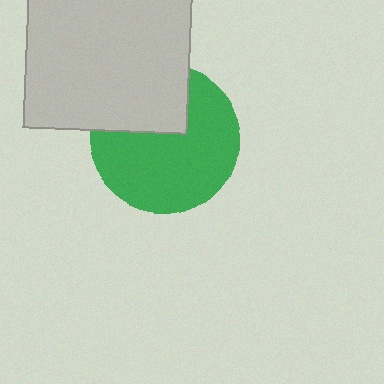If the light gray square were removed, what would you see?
You would see the complete green circle.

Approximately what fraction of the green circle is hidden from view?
Roughly 32% of the green circle is hidden behind the light gray square.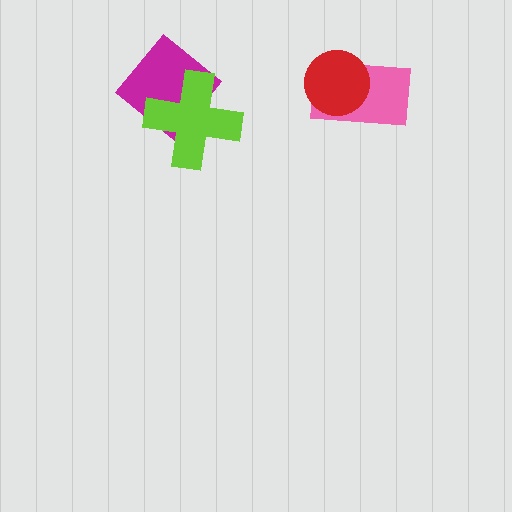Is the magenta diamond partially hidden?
Yes, it is partially covered by another shape.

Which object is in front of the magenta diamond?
The lime cross is in front of the magenta diamond.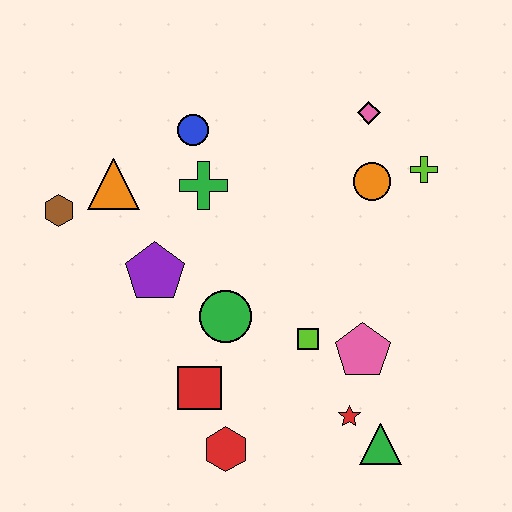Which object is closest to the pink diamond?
The orange circle is closest to the pink diamond.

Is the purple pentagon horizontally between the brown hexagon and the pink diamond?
Yes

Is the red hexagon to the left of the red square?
No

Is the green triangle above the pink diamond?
No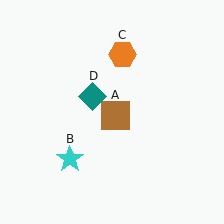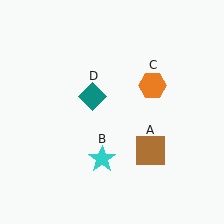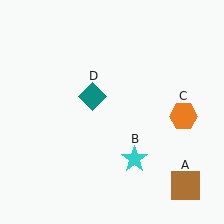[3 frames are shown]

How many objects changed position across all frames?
3 objects changed position: brown square (object A), cyan star (object B), orange hexagon (object C).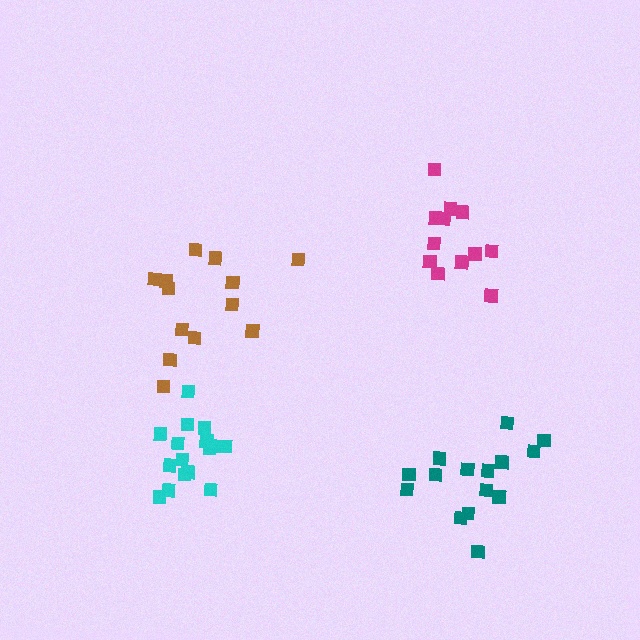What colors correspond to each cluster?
The clusters are colored: cyan, magenta, teal, brown.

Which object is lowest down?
The teal cluster is bottommost.